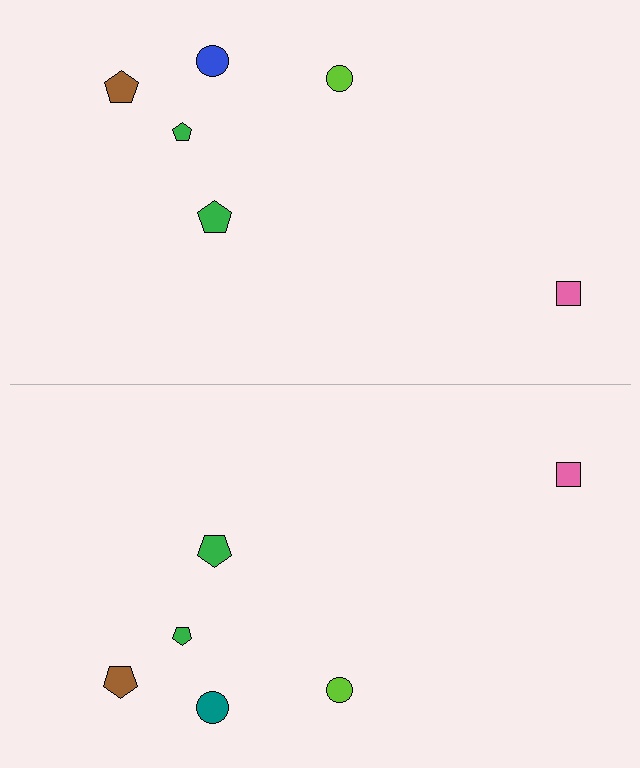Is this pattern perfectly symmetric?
No, the pattern is not perfectly symmetric. The teal circle on the bottom side breaks the symmetry — its mirror counterpart is blue.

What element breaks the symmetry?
The teal circle on the bottom side breaks the symmetry — its mirror counterpart is blue.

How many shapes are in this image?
There are 12 shapes in this image.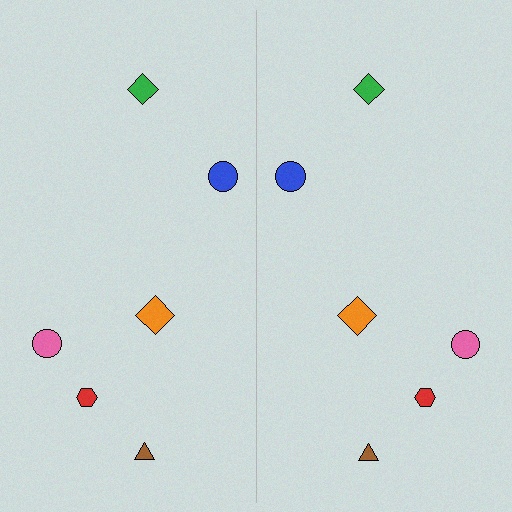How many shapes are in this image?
There are 12 shapes in this image.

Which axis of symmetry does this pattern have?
The pattern has a vertical axis of symmetry running through the center of the image.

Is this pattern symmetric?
Yes, this pattern has bilateral (reflection) symmetry.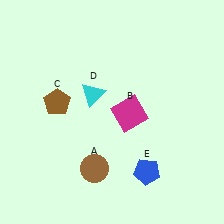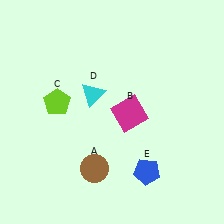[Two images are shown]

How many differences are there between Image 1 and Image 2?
There is 1 difference between the two images.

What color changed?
The pentagon (C) changed from brown in Image 1 to lime in Image 2.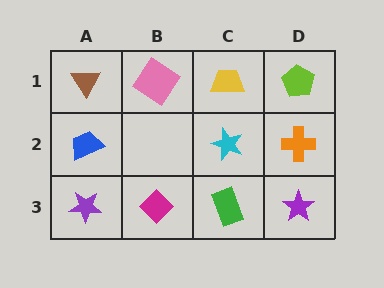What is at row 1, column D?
A lime pentagon.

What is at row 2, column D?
An orange cross.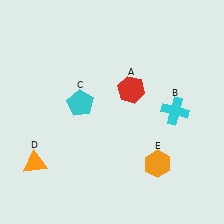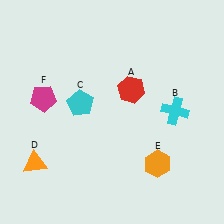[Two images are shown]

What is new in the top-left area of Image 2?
A magenta pentagon (F) was added in the top-left area of Image 2.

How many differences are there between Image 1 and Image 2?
There is 1 difference between the two images.